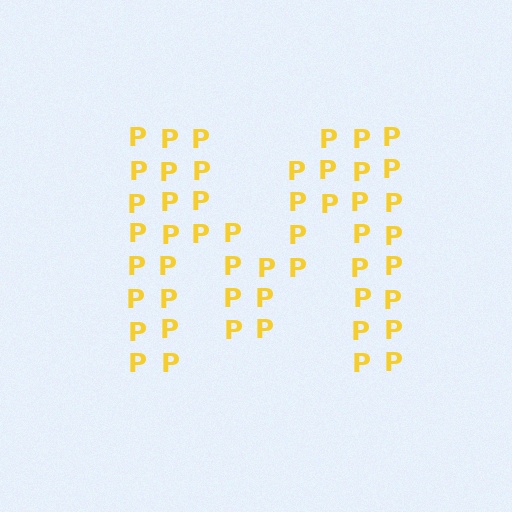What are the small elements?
The small elements are letter P's.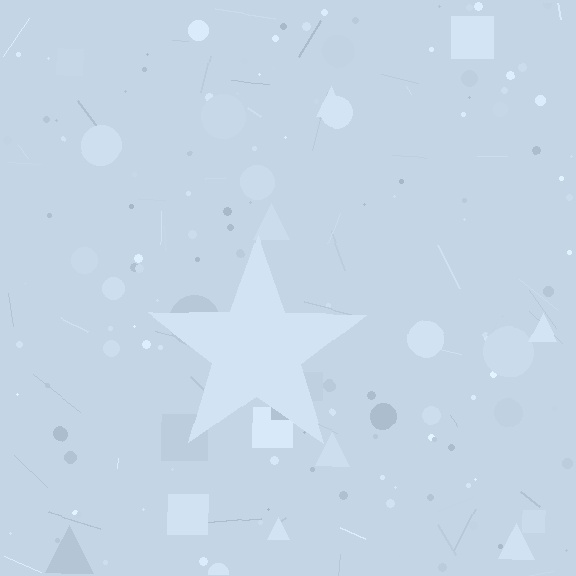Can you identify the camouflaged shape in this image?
The camouflaged shape is a star.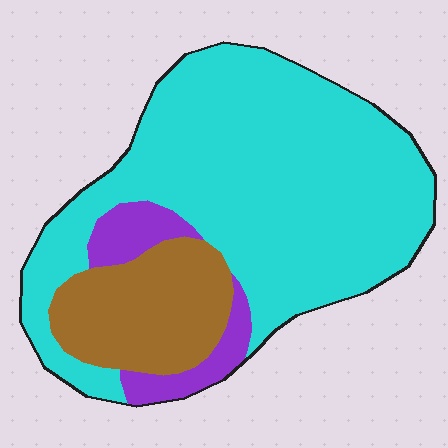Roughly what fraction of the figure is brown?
Brown covers about 20% of the figure.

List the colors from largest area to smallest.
From largest to smallest: cyan, brown, purple.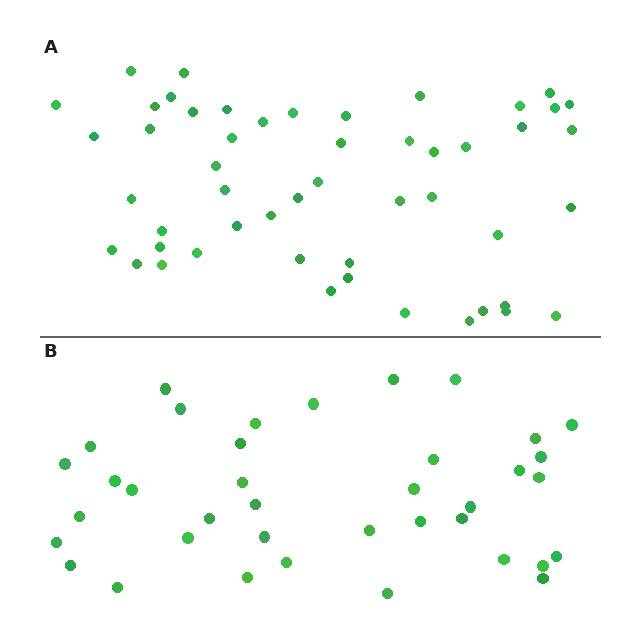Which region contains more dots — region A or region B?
Region A (the top region) has more dots.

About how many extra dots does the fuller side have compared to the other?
Region A has approximately 15 more dots than region B.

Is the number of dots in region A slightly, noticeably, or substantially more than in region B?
Region A has noticeably more, but not dramatically so. The ratio is roughly 1.3 to 1.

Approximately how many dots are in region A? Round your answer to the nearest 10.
About 50 dots. (The exact count is 51, which rounds to 50.)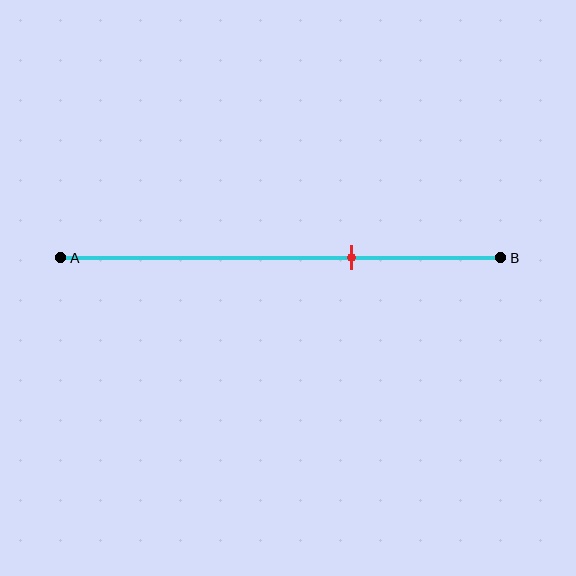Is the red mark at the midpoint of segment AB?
No, the mark is at about 65% from A, not at the 50% midpoint.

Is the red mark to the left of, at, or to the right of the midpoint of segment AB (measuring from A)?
The red mark is to the right of the midpoint of segment AB.